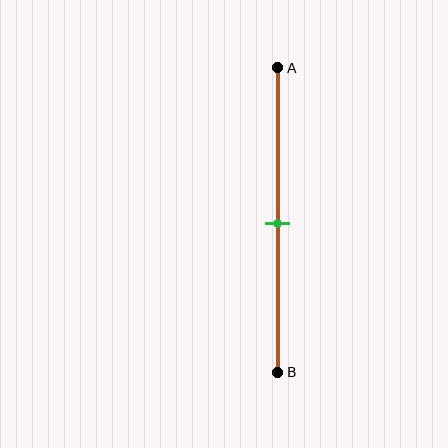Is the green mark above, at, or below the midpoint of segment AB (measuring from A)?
The green mark is approximately at the midpoint of segment AB.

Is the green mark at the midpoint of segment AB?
Yes, the mark is approximately at the midpoint.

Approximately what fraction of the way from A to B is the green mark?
The green mark is approximately 50% of the way from A to B.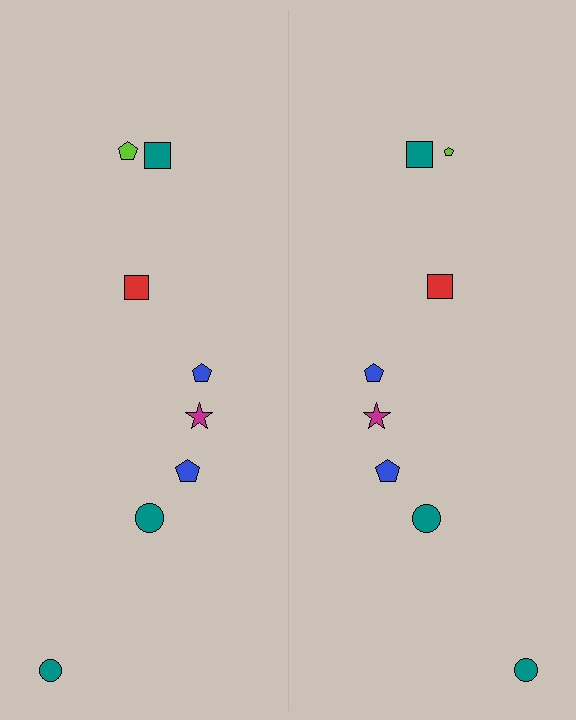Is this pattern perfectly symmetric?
No, the pattern is not perfectly symmetric. The lime pentagon on the right side has a different size than its mirror counterpart.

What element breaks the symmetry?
The lime pentagon on the right side has a different size than its mirror counterpart.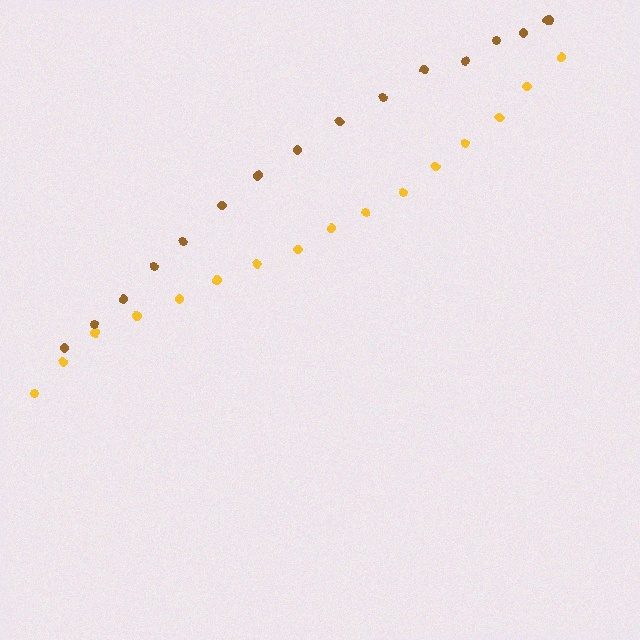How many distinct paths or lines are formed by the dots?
There are 2 distinct paths.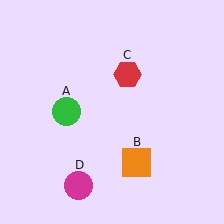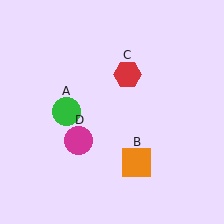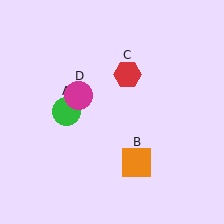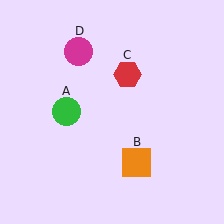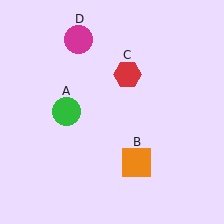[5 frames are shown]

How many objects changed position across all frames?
1 object changed position: magenta circle (object D).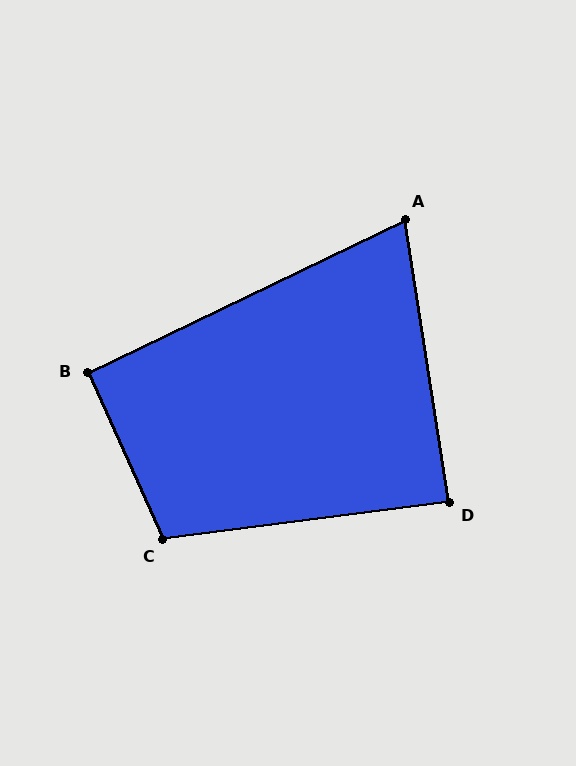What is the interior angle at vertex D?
Approximately 89 degrees (approximately right).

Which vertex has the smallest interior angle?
A, at approximately 73 degrees.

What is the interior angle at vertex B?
Approximately 91 degrees (approximately right).